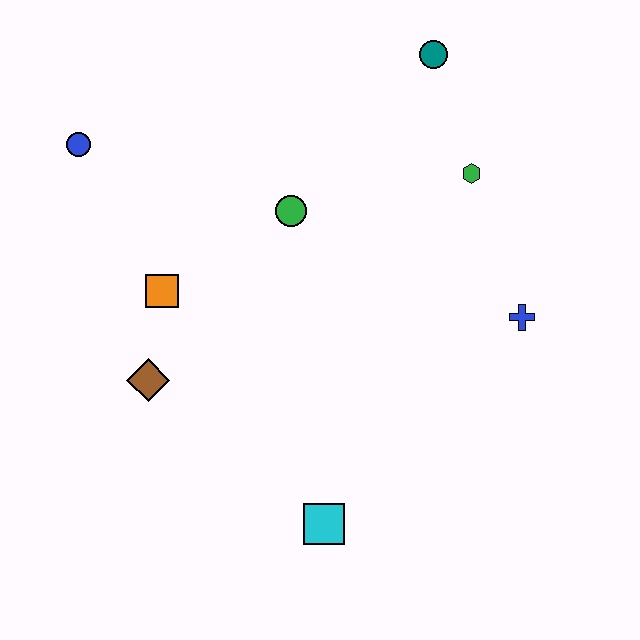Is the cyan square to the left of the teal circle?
Yes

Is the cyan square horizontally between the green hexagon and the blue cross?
No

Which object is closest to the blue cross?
The green hexagon is closest to the blue cross.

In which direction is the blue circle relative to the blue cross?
The blue circle is to the left of the blue cross.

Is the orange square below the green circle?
Yes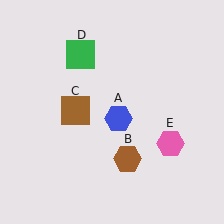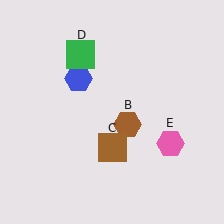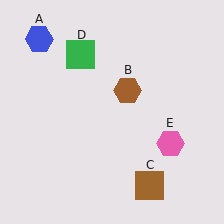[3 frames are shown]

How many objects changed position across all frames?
3 objects changed position: blue hexagon (object A), brown hexagon (object B), brown square (object C).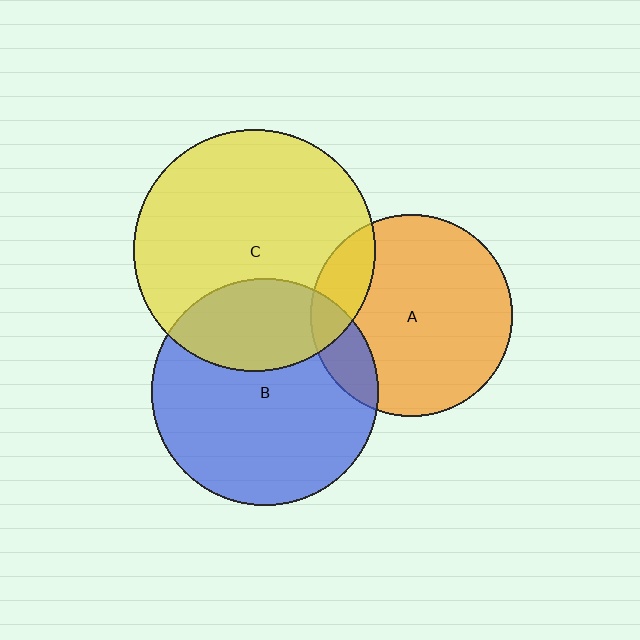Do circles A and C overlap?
Yes.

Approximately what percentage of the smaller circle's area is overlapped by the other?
Approximately 15%.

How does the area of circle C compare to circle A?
Approximately 1.4 times.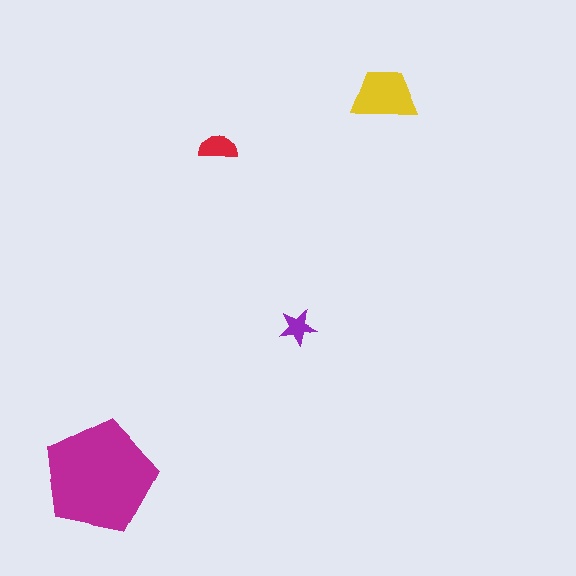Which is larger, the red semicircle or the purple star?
The red semicircle.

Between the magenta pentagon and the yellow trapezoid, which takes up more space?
The magenta pentagon.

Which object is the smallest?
The purple star.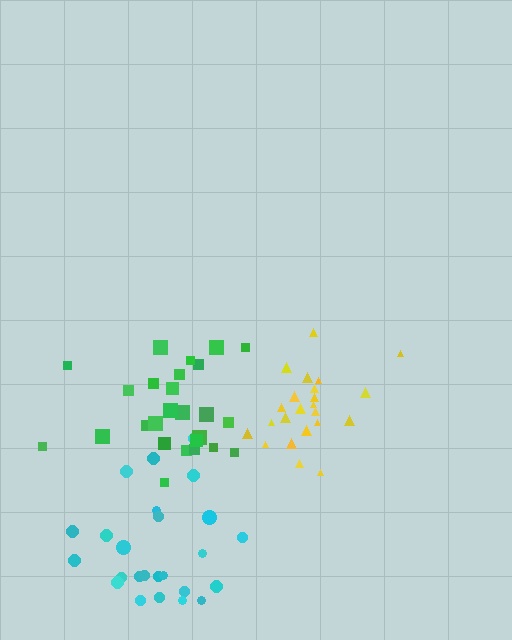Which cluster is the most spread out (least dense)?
Cyan.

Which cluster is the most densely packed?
Yellow.